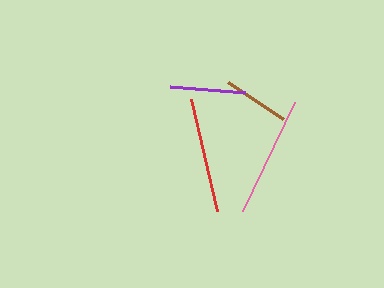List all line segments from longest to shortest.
From longest to shortest: pink, red, purple, brown.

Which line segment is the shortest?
The brown line is the shortest at approximately 66 pixels.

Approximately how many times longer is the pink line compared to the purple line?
The pink line is approximately 1.6 times the length of the purple line.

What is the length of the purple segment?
The purple segment is approximately 75 pixels long.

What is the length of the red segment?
The red segment is approximately 115 pixels long.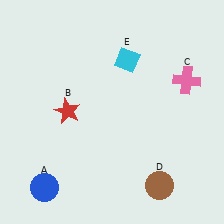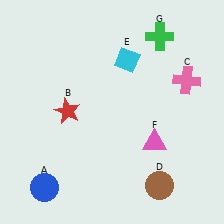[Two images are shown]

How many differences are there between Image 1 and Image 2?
There are 2 differences between the two images.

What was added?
A pink triangle (F), a green cross (G) were added in Image 2.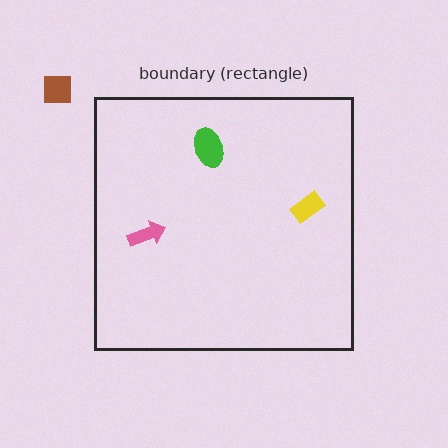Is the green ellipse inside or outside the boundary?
Inside.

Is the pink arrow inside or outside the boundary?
Inside.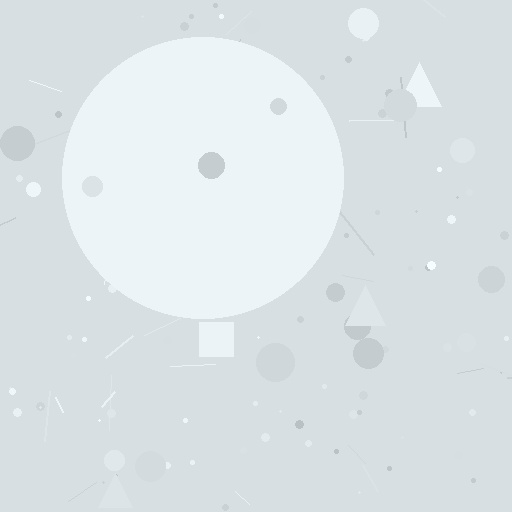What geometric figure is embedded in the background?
A circle is embedded in the background.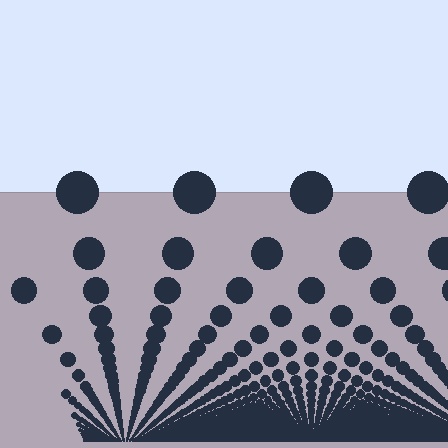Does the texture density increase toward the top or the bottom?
Density increases toward the bottom.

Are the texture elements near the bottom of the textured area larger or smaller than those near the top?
Smaller. The gradient is inverted — elements near the bottom are smaller and denser.